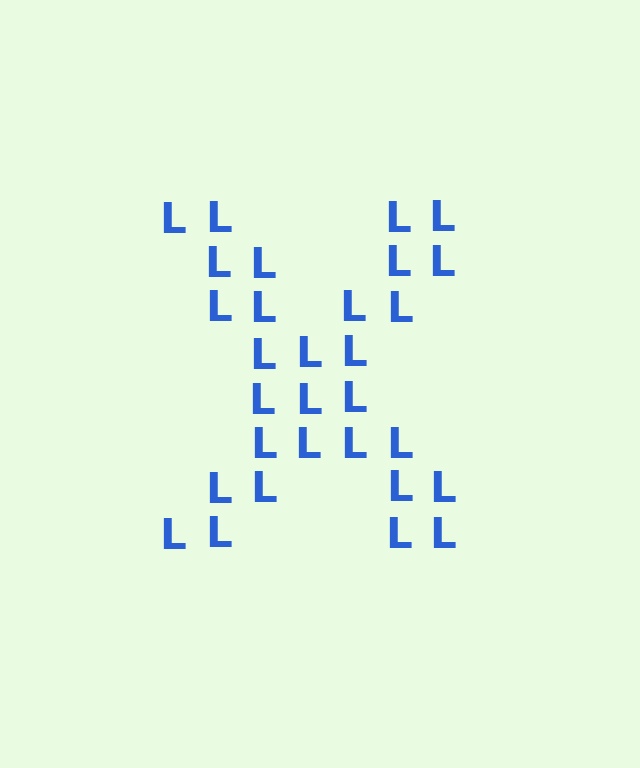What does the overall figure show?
The overall figure shows the letter X.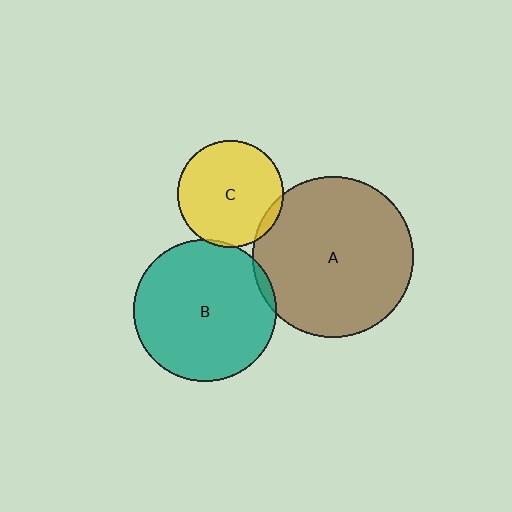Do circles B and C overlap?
Yes.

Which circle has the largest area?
Circle A (brown).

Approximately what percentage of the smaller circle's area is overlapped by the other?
Approximately 5%.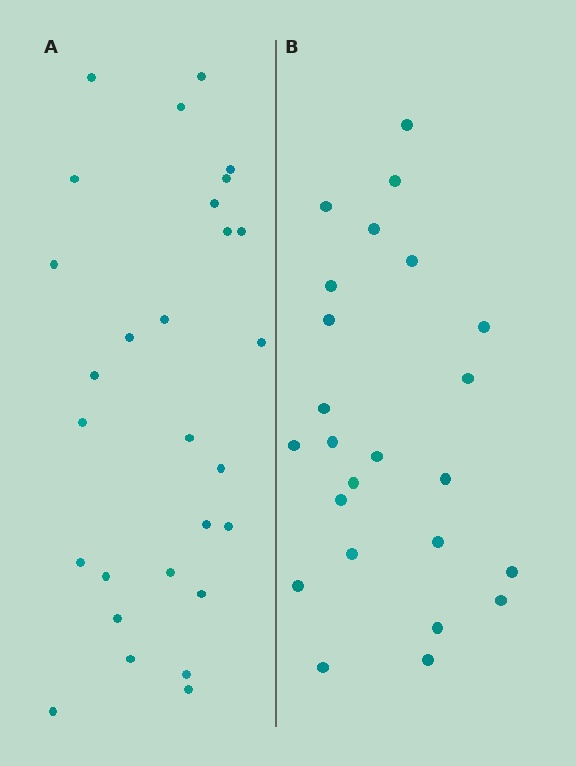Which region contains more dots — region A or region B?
Region A (the left region) has more dots.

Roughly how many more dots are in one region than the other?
Region A has about 4 more dots than region B.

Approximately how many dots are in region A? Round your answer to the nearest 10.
About 30 dots. (The exact count is 28, which rounds to 30.)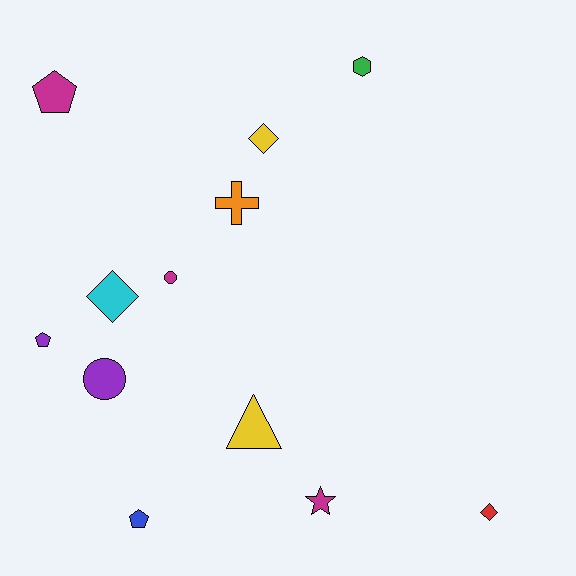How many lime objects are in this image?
There are no lime objects.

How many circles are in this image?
There are 2 circles.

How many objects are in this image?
There are 12 objects.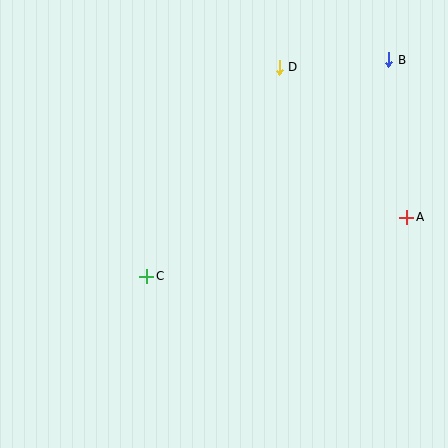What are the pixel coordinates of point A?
Point A is at (406, 217).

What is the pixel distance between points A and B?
The distance between A and B is 158 pixels.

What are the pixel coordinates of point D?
Point D is at (279, 67).